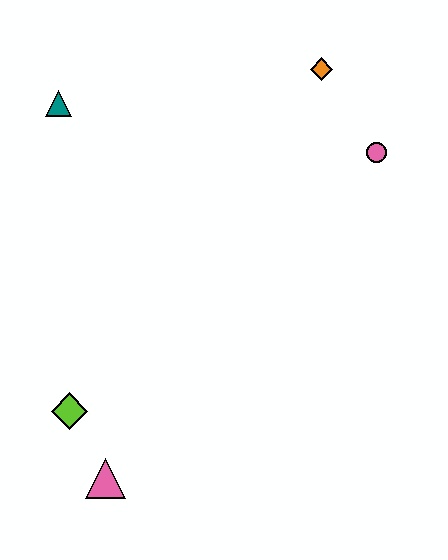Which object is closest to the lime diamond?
The pink triangle is closest to the lime diamond.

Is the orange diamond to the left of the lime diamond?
No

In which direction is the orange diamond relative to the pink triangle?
The orange diamond is above the pink triangle.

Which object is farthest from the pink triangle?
The orange diamond is farthest from the pink triangle.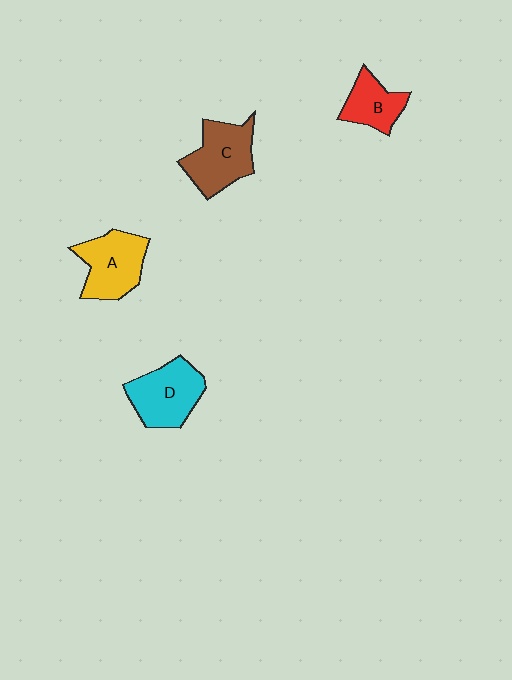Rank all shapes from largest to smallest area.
From largest to smallest: D (cyan), C (brown), A (yellow), B (red).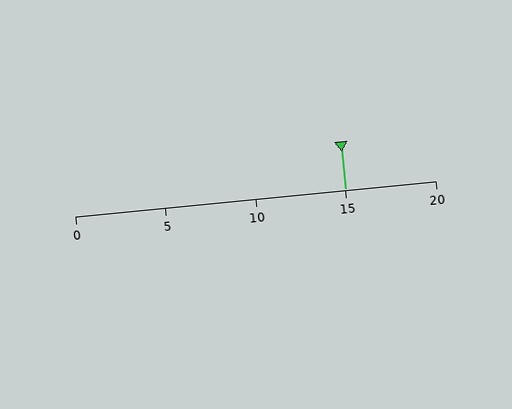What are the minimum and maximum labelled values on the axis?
The axis runs from 0 to 20.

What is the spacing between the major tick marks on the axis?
The major ticks are spaced 5 apart.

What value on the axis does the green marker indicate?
The marker indicates approximately 15.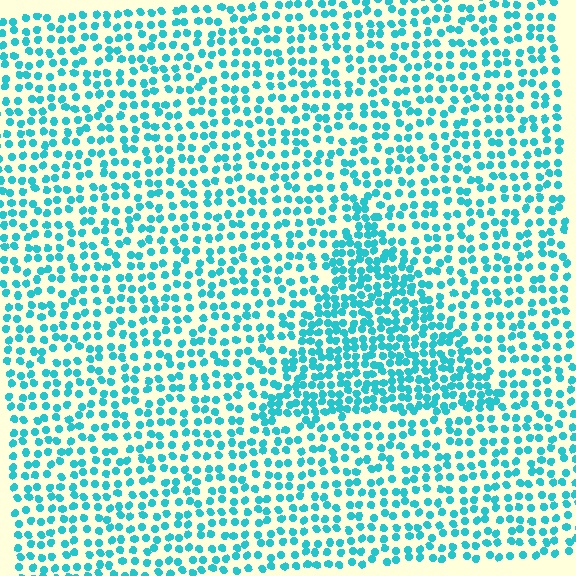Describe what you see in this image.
The image contains small cyan elements arranged at two different densities. A triangle-shaped region is visible where the elements are more densely packed than the surrounding area.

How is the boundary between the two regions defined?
The boundary is defined by a change in element density (approximately 1.7x ratio). All elements are the same color, size, and shape.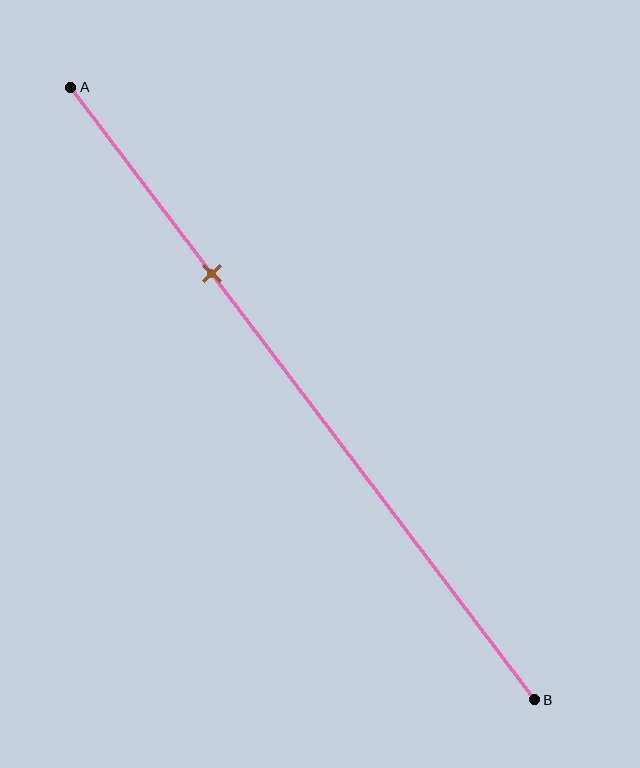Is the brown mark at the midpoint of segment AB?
No, the mark is at about 30% from A, not at the 50% midpoint.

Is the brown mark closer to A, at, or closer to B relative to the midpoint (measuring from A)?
The brown mark is closer to point A than the midpoint of segment AB.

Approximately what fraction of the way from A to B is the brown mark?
The brown mark is approximately 30% of the way from A to B.